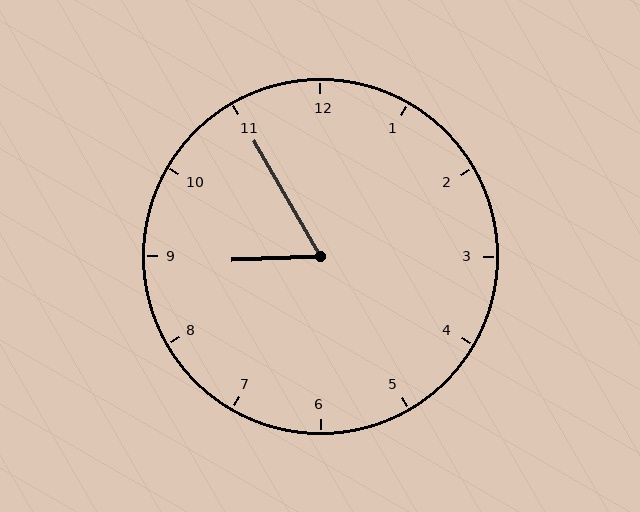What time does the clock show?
8:55.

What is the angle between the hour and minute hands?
Approximately 62 degrees.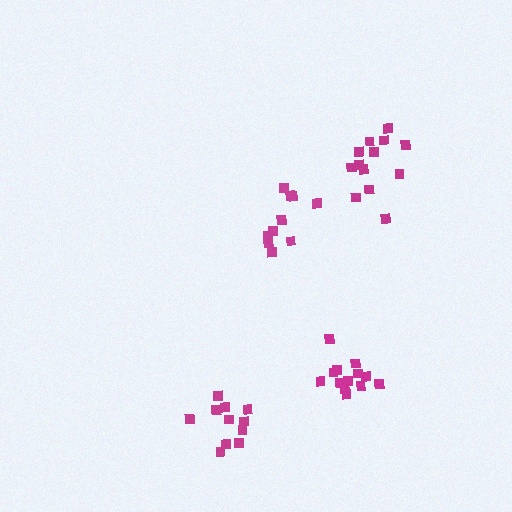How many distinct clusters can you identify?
There are 4 distinct clusters.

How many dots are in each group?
Group 1: 13 dots, Group 2: 10 dots, Group 3: 11 dots, Group 4: 13 dots (47 total).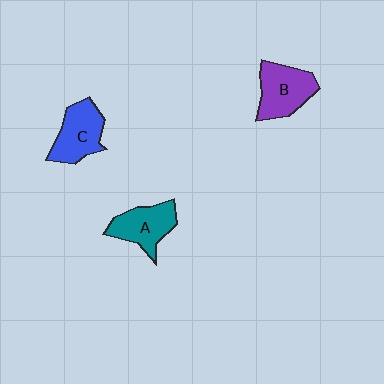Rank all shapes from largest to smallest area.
From largest to smallest: B (purple), C (blue), A (teal).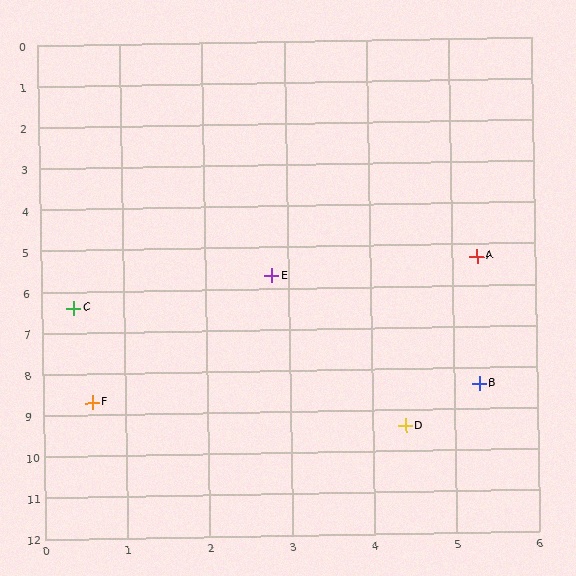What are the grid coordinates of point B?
Point B is at approximately (5.3, 8.4).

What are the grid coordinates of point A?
Point A is at approximately (5.3, 5.3).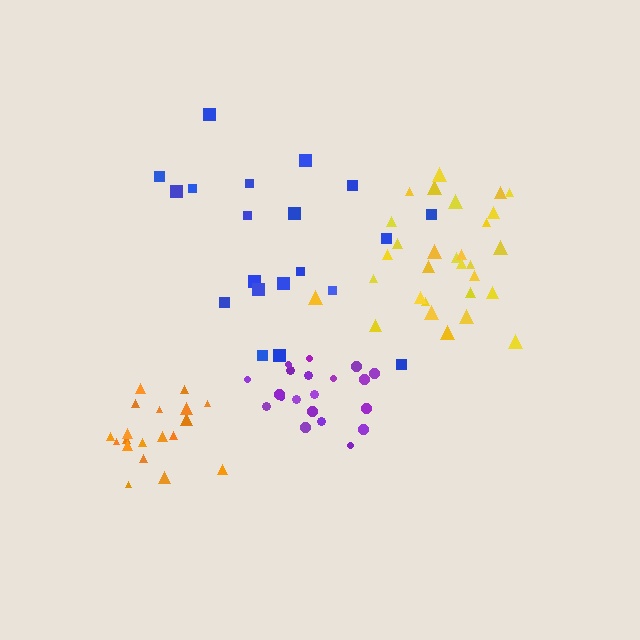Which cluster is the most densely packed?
Orange.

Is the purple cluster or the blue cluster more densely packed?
Purple.